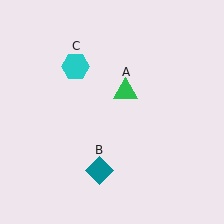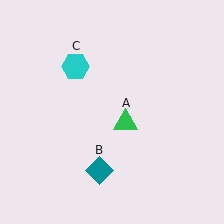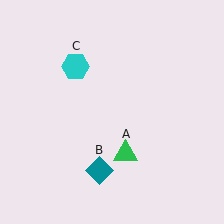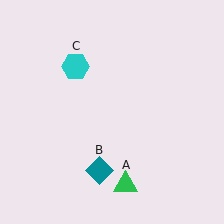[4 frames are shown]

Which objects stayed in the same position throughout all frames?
Teal diamond (object B) and cyan hexagon (object C) remained stationary.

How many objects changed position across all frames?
1 object changed position: green triangle (object A).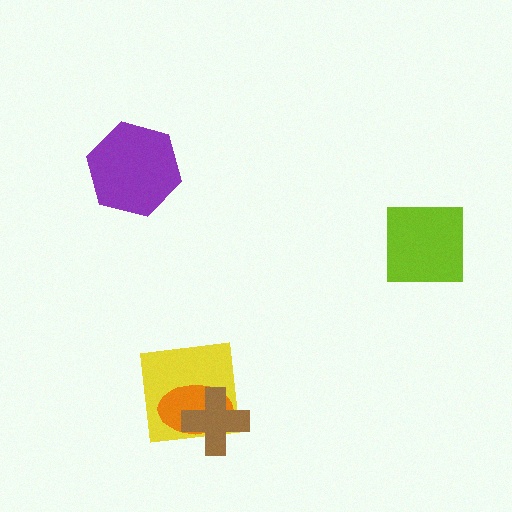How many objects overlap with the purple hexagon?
0 objects overlap with the purple hexagon.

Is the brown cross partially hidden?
No, no other shape covers it.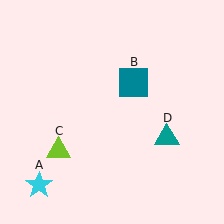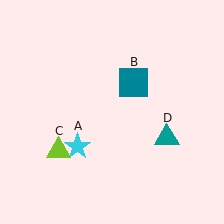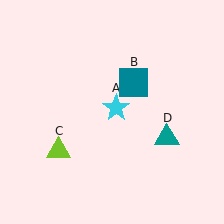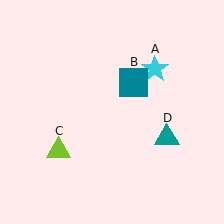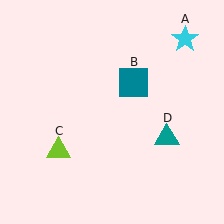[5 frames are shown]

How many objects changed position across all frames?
1 object changed position: cyan star (object A).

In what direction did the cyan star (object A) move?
The cyan star (object A) moved up and to the right.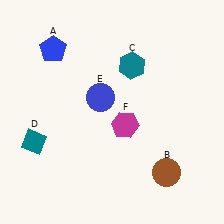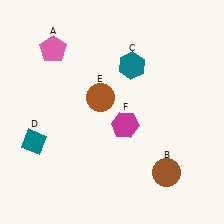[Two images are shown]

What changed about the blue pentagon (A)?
In Image 1, A is blue. In Image 2, it changed to pink.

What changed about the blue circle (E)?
In Image 1, E is blue. In Image 2, it changed to brown.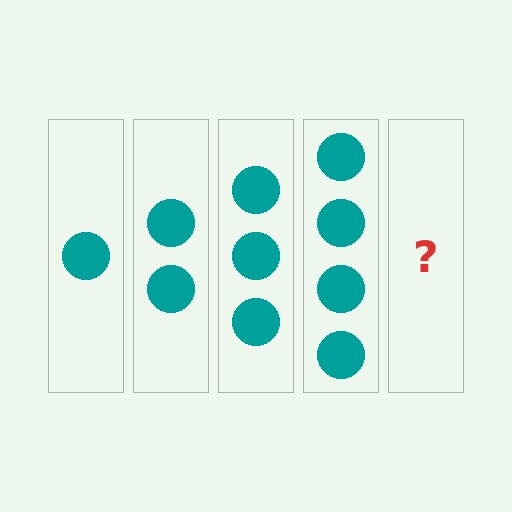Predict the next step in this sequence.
The next step is 5 circles.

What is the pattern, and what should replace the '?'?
The pattern is that each step adds one more circle. The '?' should be 5 circles.